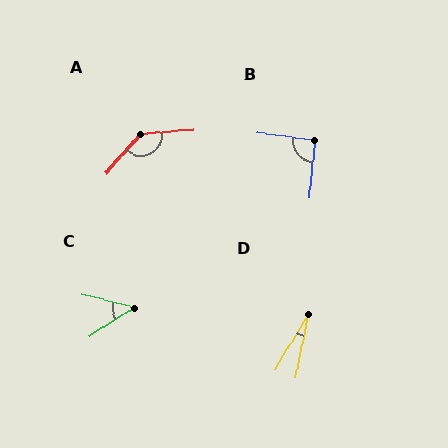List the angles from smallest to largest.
D (20°), C (47°), B (92°), A (137°).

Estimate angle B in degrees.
Approximately 92 degrees.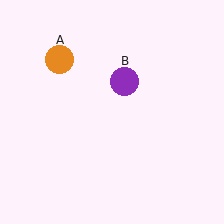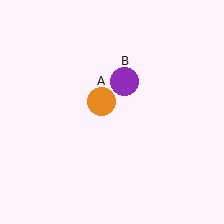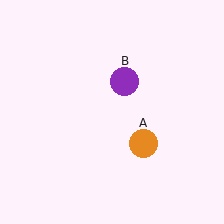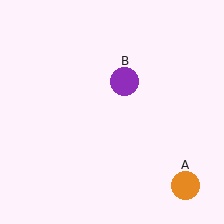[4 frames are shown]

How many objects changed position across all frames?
1 object changed position: orange circle (object A).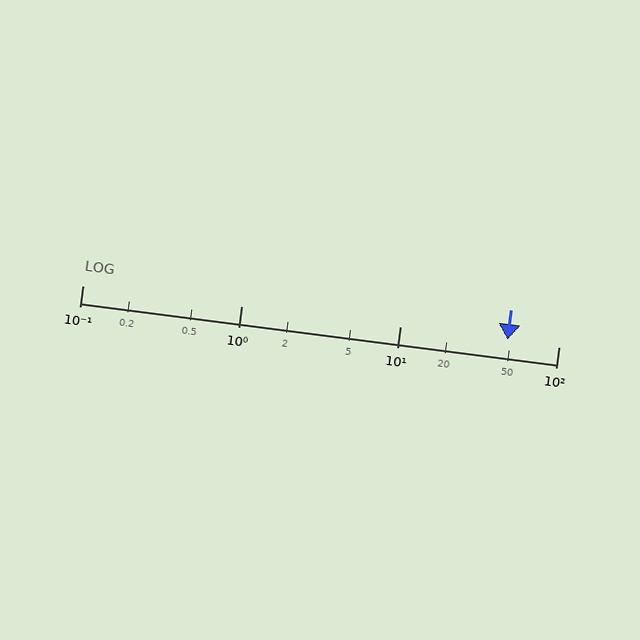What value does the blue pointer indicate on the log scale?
The pointer indicates approximately 48.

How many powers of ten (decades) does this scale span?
The scale spans 3 decades, from 0.1 to 100.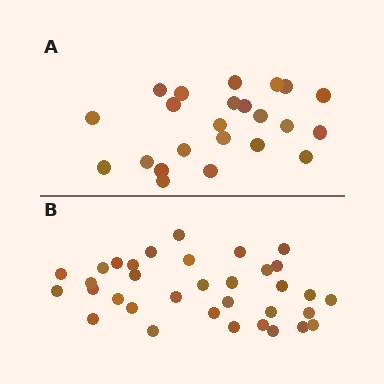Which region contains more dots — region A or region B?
Region B (the bottom region) has more dots.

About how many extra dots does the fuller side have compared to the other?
Region B has roughly 12 or so more dots than region A.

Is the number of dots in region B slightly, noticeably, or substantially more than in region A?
Region B has substantially more. The ratio is roughly 1.5 to 1.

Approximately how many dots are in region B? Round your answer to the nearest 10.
About 30 dots. (The exact count is 34, which rounds to 30.)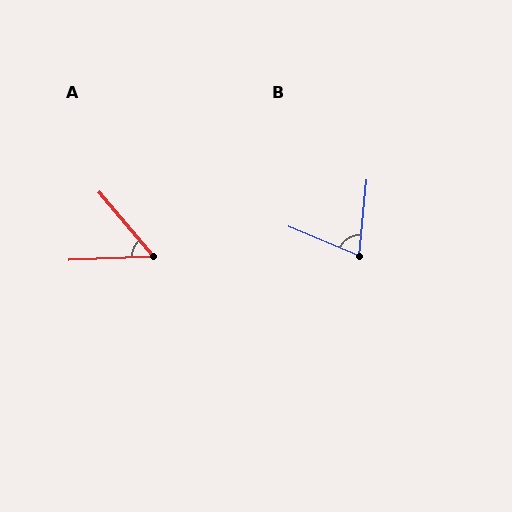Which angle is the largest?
B, at approximately 73 degrees.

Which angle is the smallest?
A, at approximately 52 degrees.